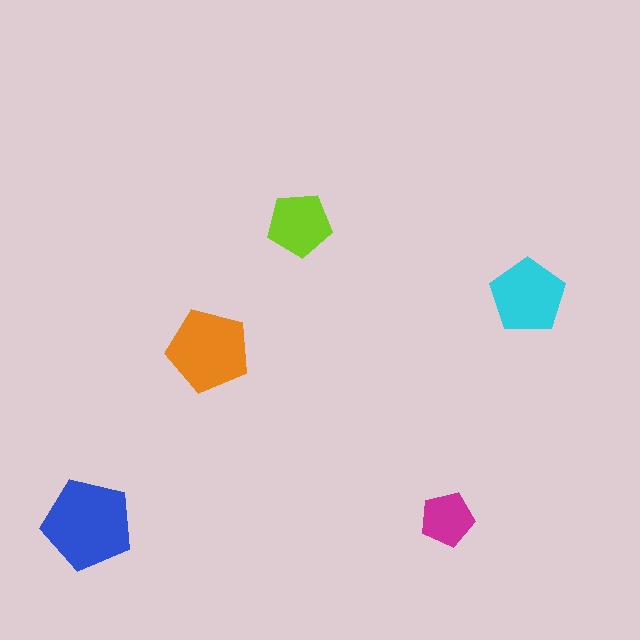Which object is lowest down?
The blue pentagon is bottommost.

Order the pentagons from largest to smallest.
the blue one, the orange one, the cyan one, the lime one, the magenta one.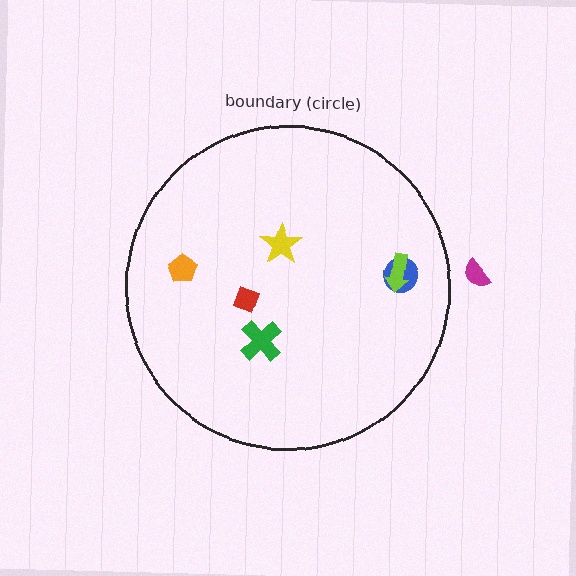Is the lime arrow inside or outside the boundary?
Inside.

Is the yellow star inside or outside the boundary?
Inside.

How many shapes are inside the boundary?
6 inside, 1 outside.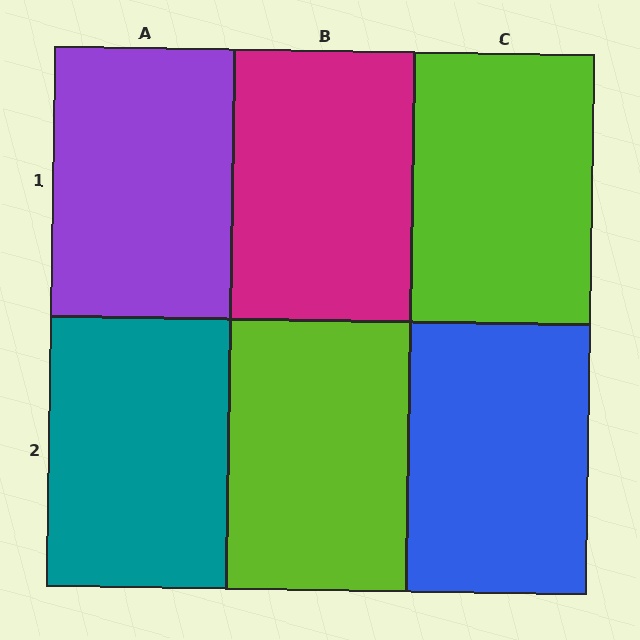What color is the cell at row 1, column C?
Lime.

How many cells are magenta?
1 cell is magenta.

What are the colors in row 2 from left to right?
Teal, lime, blue.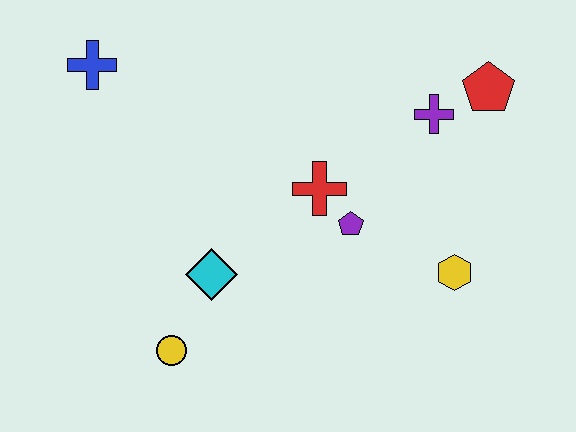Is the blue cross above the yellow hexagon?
Yes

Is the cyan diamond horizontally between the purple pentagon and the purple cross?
No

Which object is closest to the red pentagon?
The purple cross is closest to the red pentagon.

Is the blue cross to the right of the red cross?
No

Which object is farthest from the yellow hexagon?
The blue cross is farthest from the yellow hexagon.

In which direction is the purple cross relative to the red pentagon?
The purple cross is to the left of the red pentagon.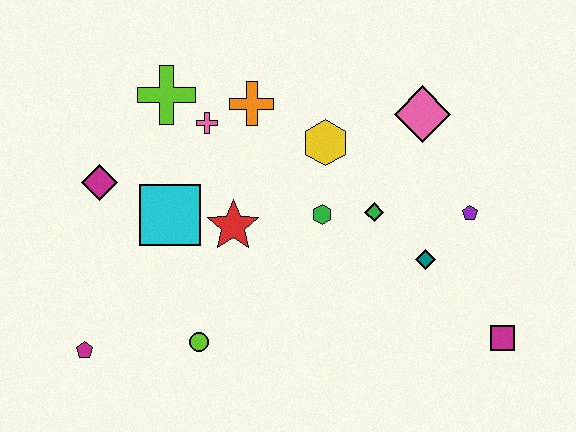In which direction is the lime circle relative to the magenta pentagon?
The lime circle is to the right of the magenta pentagon.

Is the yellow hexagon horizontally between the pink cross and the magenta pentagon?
No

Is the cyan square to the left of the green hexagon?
Yes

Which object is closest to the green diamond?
The green hexagon is closest to the green diamond.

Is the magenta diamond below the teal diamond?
No